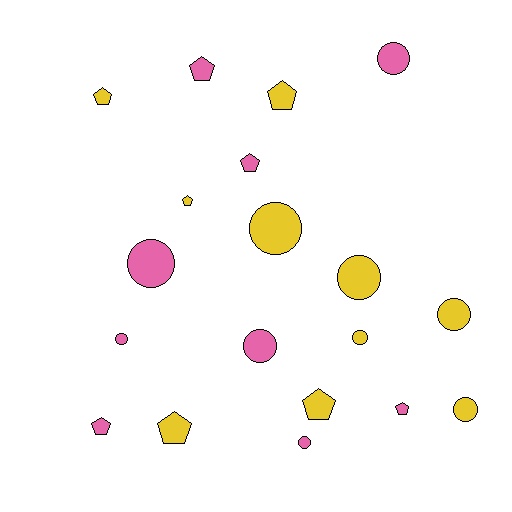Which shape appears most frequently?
Circle, with 10 objects.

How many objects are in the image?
There are 19 objects.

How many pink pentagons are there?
There are 4 pink pentagons.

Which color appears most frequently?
Yellow, with 10 objects.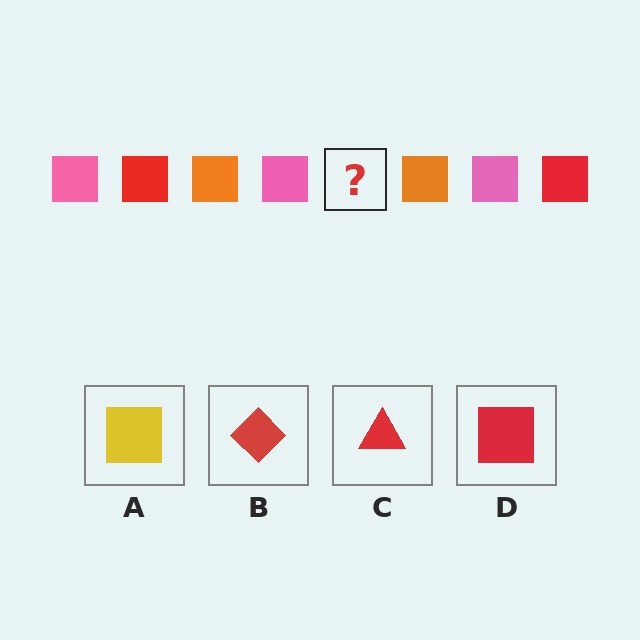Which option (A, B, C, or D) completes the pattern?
D.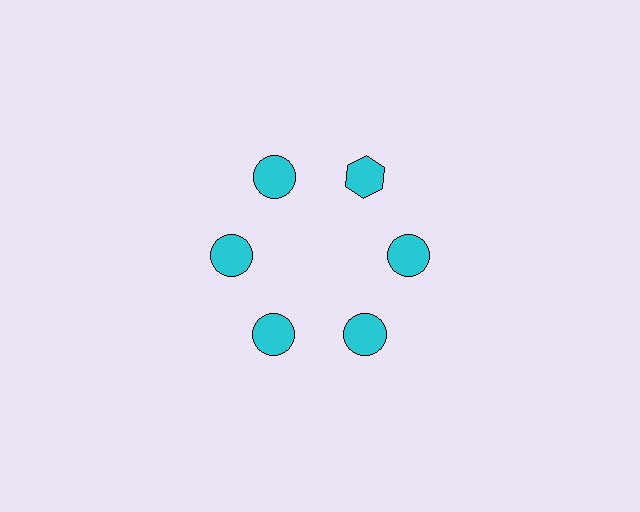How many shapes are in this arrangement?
There are 6 shapes arranged in a ring pattern.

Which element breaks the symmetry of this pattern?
The cyan hexagon at roughly the 1 o'clock position breaks the symmetry. All other shapes are cyan circles.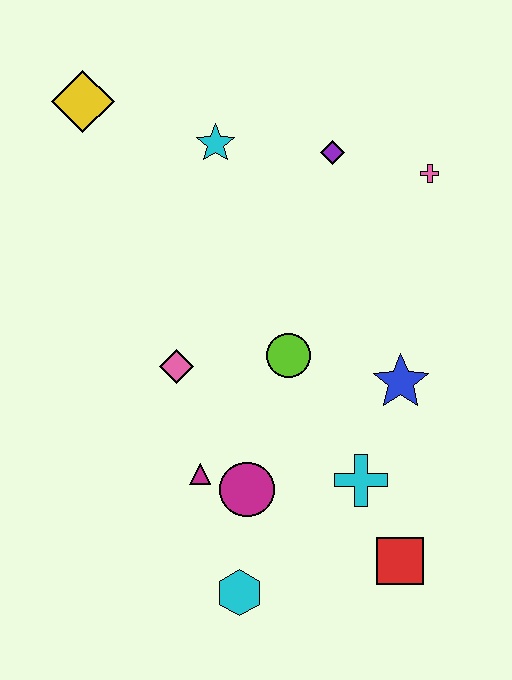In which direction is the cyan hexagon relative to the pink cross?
The cyan hexagon is below the pink cross.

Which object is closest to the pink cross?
The purple diamond is closest to the pink cross.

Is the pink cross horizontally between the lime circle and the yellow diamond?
No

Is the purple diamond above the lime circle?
Yes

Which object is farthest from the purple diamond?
The cyan hexagon is farthest from the purple diamond.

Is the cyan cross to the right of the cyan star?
Yes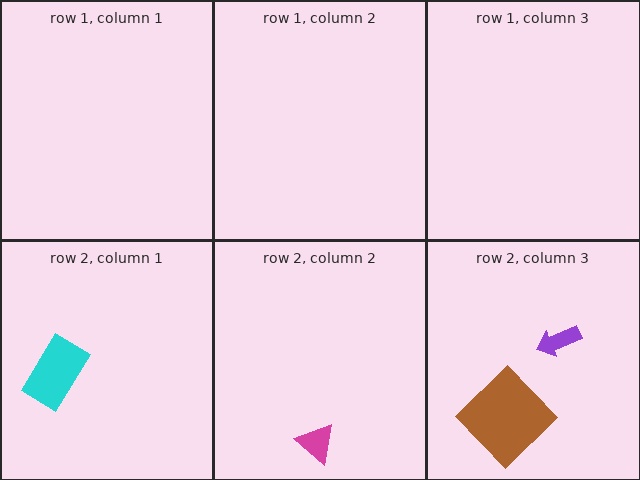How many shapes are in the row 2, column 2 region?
1.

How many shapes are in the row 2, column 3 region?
2.